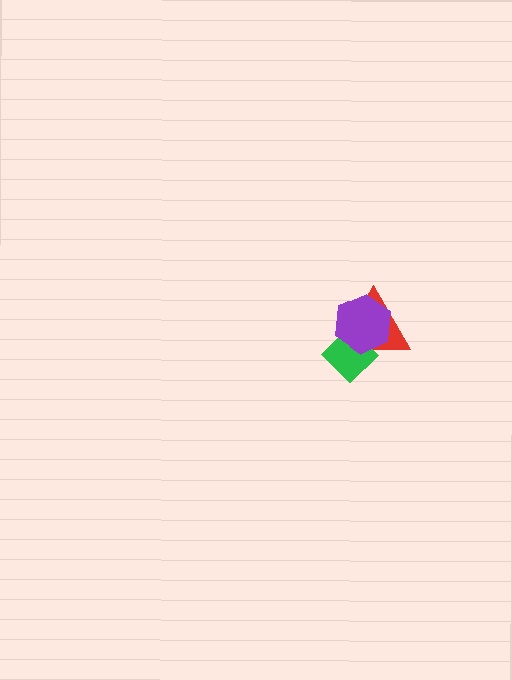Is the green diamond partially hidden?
Yes, it is partially covered by another shape.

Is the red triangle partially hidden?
Yes, it is partially covered by another shape.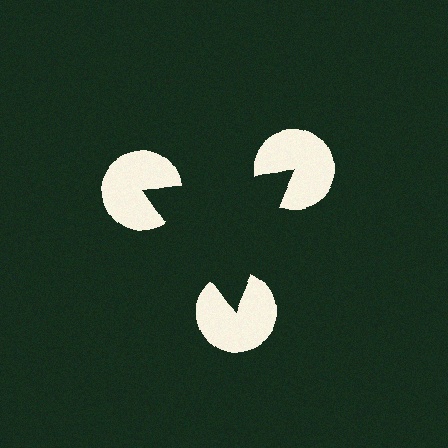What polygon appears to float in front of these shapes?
An illusory triangle — its edges are inferred from the aligned wedge cuts in the pac-man discs, not physically drawn.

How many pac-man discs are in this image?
There are 3 — one at each vertex of the illusory triangle.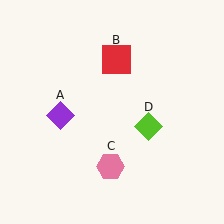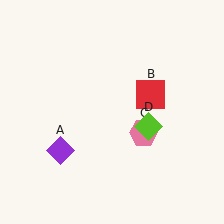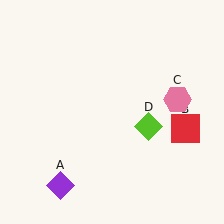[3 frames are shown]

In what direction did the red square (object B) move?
The red square (object B) moved down and to the right.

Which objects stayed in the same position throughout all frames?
Lime diamond (object D) remained stationary.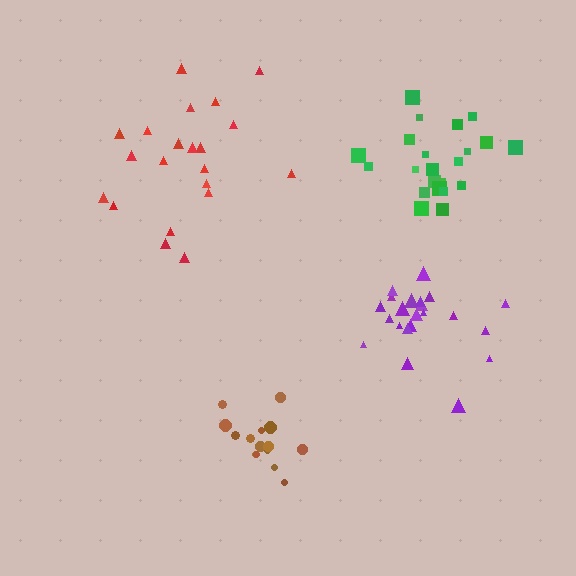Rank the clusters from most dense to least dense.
brown, green, purple, red.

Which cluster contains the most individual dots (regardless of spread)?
Green (23).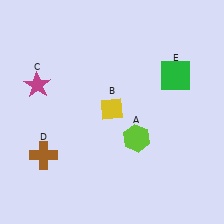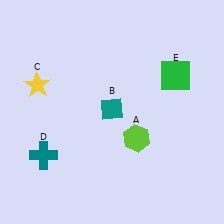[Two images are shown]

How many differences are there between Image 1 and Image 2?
There are 3 differences between the two images.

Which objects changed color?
B changed from yellow to teal. C changed from magenta to yellow. D changed from brown to teal.